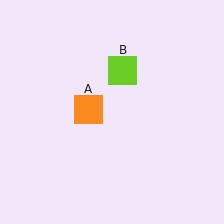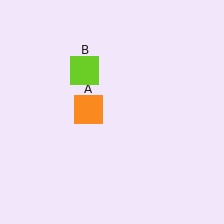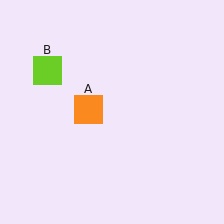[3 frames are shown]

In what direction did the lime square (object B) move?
The lime square (object B) moved left.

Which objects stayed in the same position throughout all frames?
Orange square (object A) remained stationary.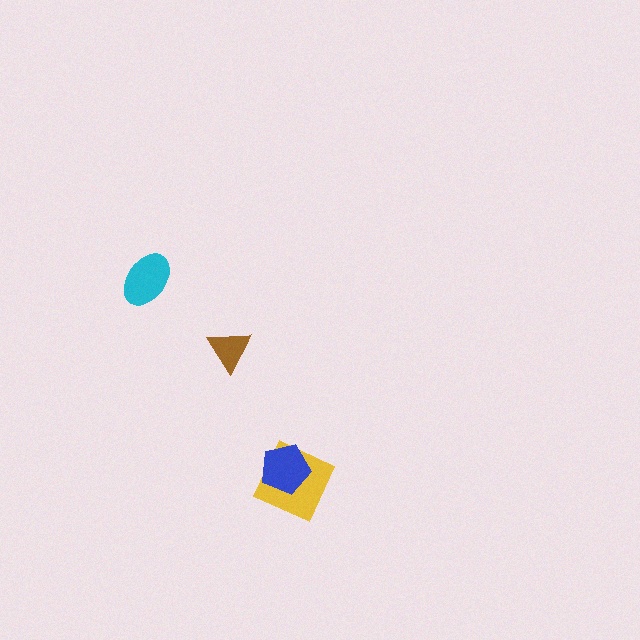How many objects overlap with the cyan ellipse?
0 objects overlap with the cyan ellipse.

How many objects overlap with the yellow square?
1 object overlaps with the yellow square.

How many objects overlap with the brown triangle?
0 objects overlap with the brown triangle.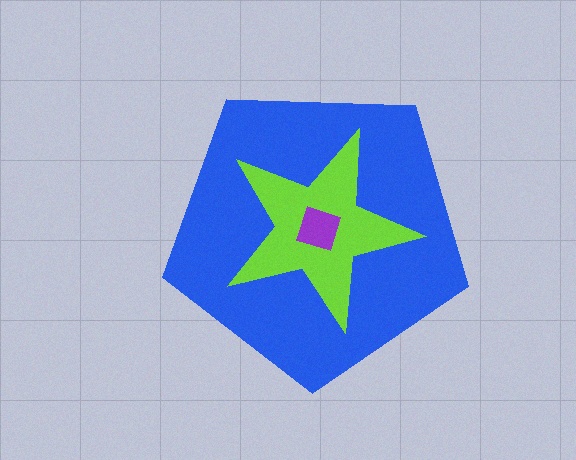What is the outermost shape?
The blue pentagon.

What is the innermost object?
The purple square.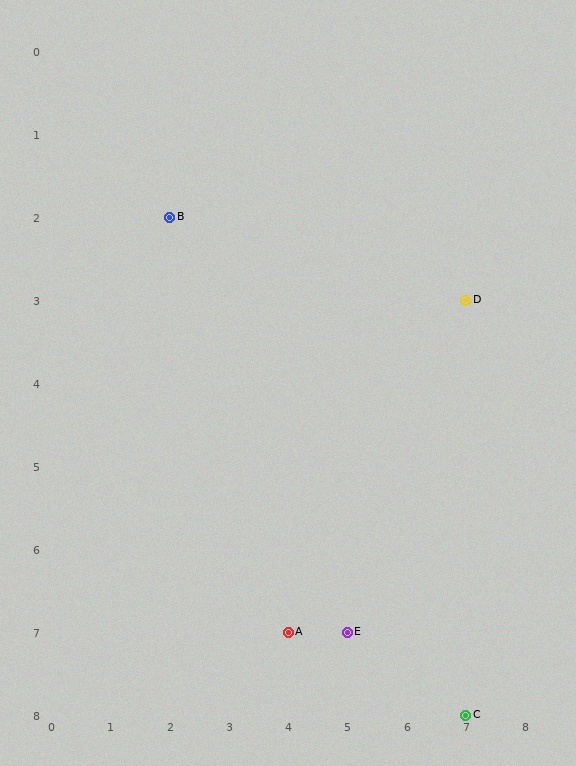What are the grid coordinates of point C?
Point C is at grid coordinates (7, 8).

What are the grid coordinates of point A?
Point A is at grid coordinates (4, 7).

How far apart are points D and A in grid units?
Points D and A are 3 columns and 4 rows apart (about 5.0 grid units diagonally).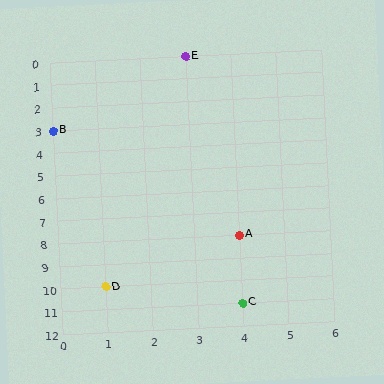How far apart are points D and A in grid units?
Points D and A are 3 columns and 2 rows apart (about 3.6 grid units diagonally).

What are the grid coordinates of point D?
Point D is at grid coordinates (1, 10).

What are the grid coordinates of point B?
Point B is at grid coordinates (0, 3).